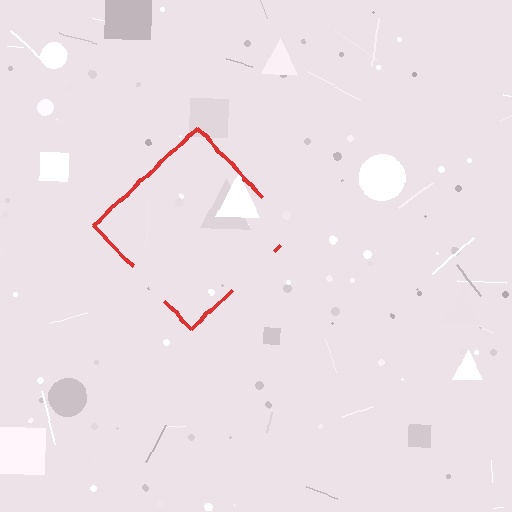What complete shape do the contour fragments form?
The contour fragments form a diamond.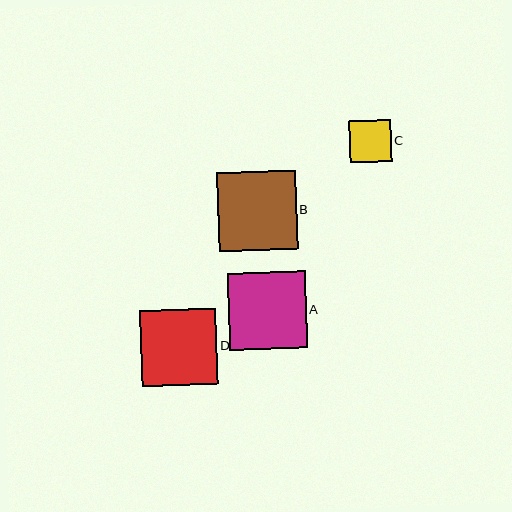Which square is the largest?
Square B is the largest with a size of approximately 79 pixels.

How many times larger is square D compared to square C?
Square D is approximately 1.8 times the size of square C.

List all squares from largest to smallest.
From largest to smallest: B, A, D, C.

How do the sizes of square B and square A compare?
Square B and square A are approximately the same size.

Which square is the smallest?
Square C is the smallest with a size of approximately 42 pixels.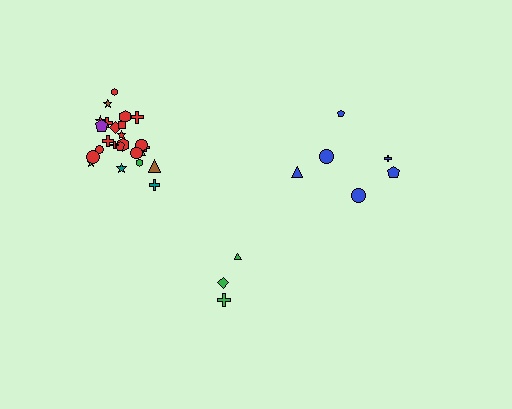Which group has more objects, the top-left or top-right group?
The top-left group.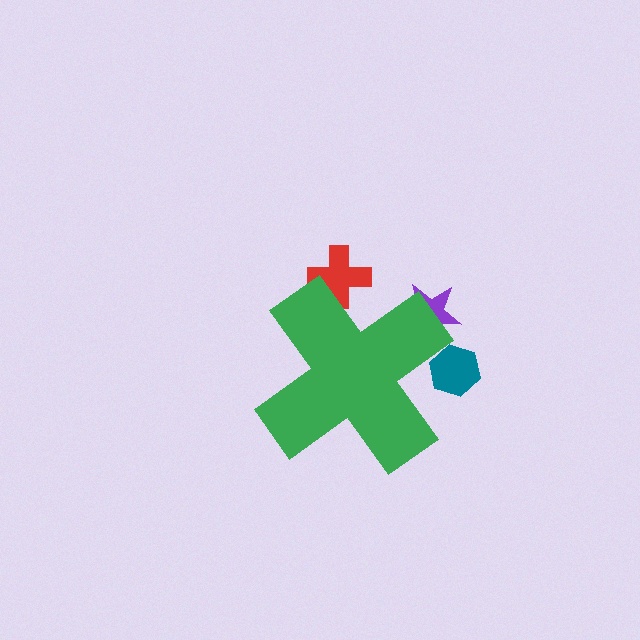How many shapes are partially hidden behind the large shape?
3 shapes are partially hidden.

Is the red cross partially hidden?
Yes, the red cross is partially hidden behind the green cross.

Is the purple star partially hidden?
Yes, the purple star is partially hidden behind the green cross.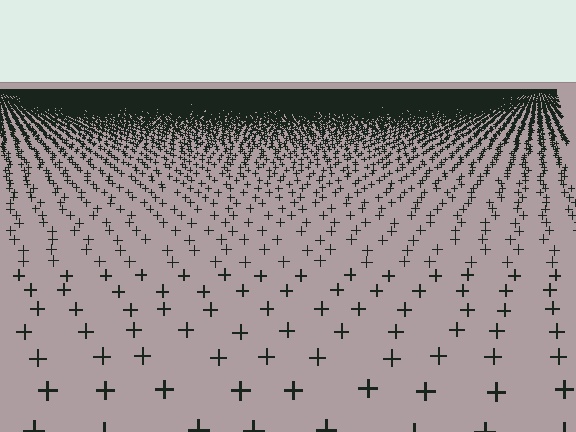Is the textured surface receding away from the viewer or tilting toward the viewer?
The surface is receding away from the viewer. Texture elements get smaller and denser toward the top.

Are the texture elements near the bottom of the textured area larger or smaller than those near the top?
Larger. Near the bottom, elements are closer to the viewer and appear at a bigger on-screen size.